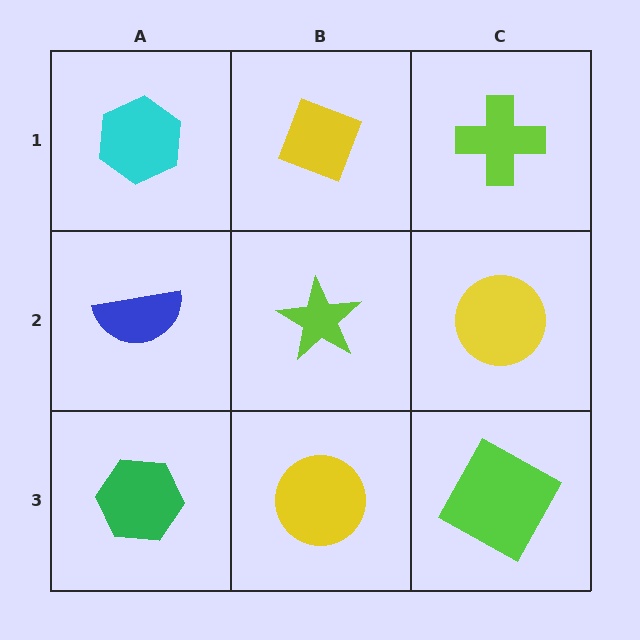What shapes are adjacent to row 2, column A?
A cyan hexagon (row 1, column A), a green hexagon (row 3, column A), a lime star (row 2, column B).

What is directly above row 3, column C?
A yellow circle.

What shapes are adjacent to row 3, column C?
A yellow circle (row 2, column C), a yellow circle (row 3, column B).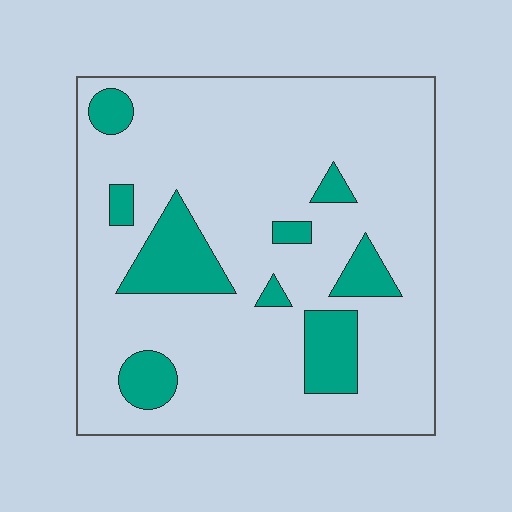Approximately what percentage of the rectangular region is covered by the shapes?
Approximately 15%.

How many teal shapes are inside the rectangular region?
9.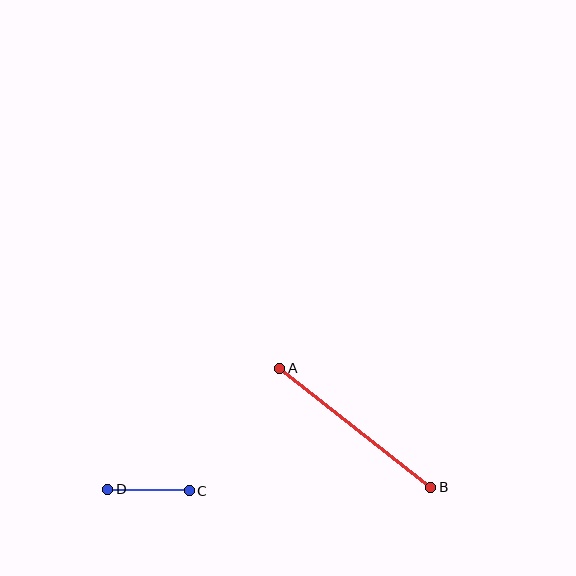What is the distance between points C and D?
The distance is approximately 81 pixels.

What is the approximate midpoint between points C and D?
The midpoint is at approximately (149, 490) pixels.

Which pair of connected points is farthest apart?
Points A and B are farthest apart.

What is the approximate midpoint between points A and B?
The midpoint is at approximately (355, 428) pixels.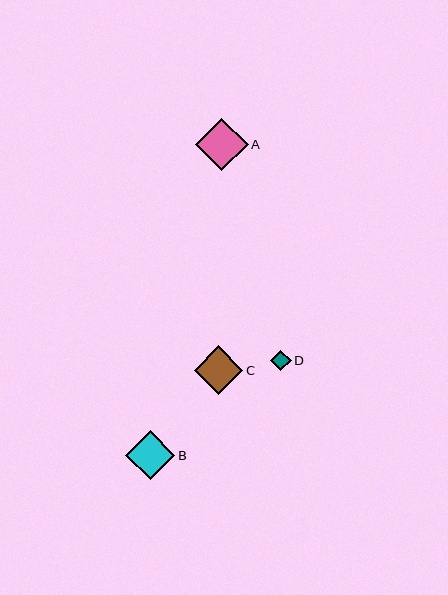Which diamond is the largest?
Diamond A is the largest with a size of approximately 53 pixels.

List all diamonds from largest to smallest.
From largest to smallest: A, B, C, D.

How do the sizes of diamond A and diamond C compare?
Diamond A and diamond C are approximately the same size.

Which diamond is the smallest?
Diamond D is the smallest with a size of approximately 20 pixels.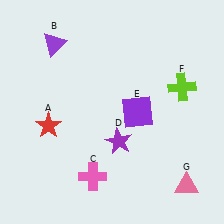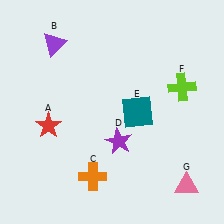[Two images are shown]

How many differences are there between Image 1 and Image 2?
There are 2 differences between the two images.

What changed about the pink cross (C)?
In Image 1, C is pink. In Image 2, it changed to orange.